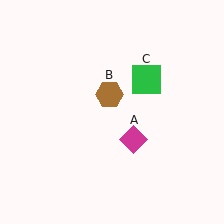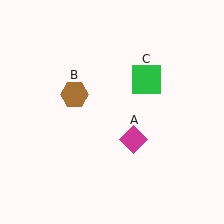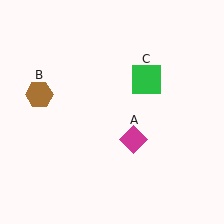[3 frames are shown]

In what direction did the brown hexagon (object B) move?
The brown hexagon (object B) moved left.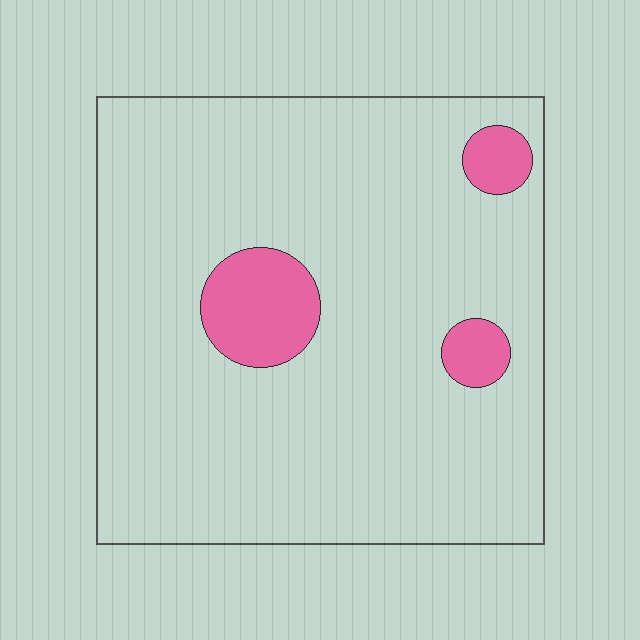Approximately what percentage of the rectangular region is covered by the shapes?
Approximately 10%.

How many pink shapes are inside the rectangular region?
3.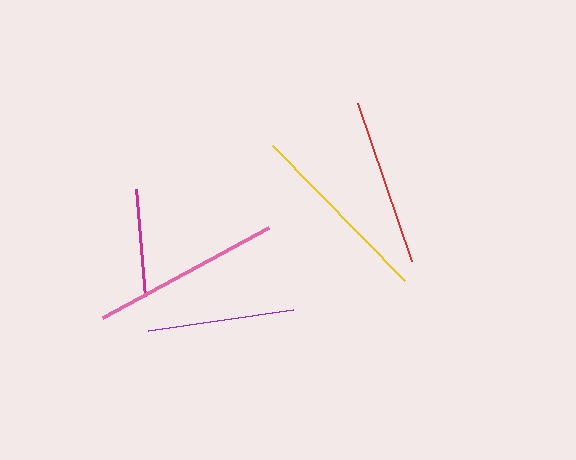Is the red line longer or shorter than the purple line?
The red line is longer than the purple line.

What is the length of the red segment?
The red segment is approximately 167 pixels long.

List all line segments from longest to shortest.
From longest to shortest: yellow, pink, red, purple, magenta.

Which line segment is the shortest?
The magenta line is the shortest at approximately 108 pixels.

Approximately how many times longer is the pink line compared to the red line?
The pink line is approximately 1.1 times the length of the red line.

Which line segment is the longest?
The yellow line is the longest at approximately 189 pixels.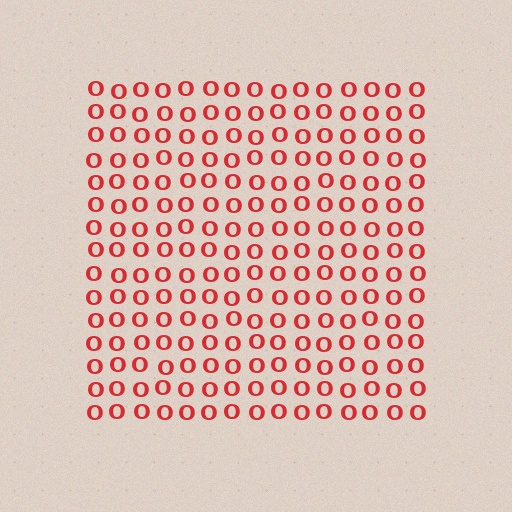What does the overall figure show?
The overall figure shows a square.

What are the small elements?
The small elements are letter O's.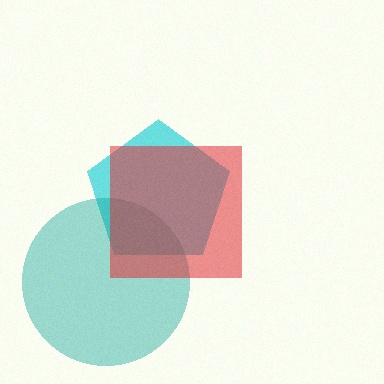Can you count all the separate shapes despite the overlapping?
Yes, there are 3 separate shapes.